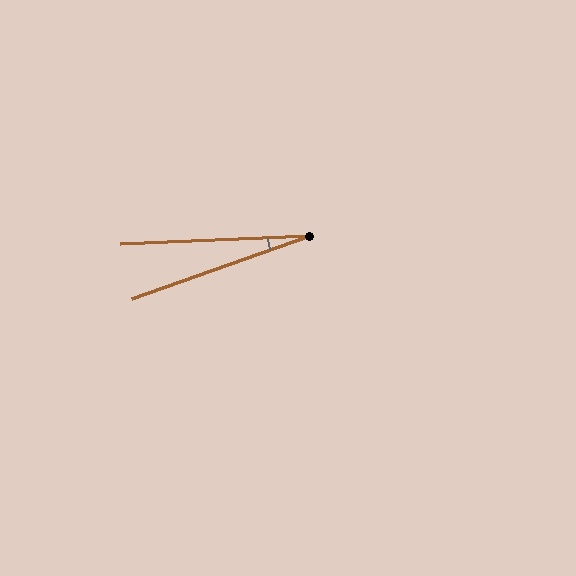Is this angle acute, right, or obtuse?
It is acute.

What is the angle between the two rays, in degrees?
Approximately 17 degrees.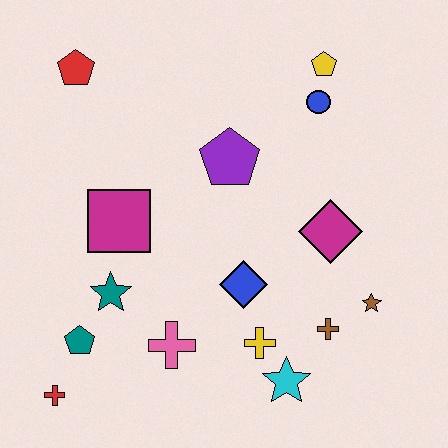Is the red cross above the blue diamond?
No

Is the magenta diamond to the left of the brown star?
Yes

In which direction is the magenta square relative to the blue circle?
The magenta square is to the left of the blue circle.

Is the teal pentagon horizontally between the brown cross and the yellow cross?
No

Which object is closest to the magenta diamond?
The brown star is closest to the magenta diamond.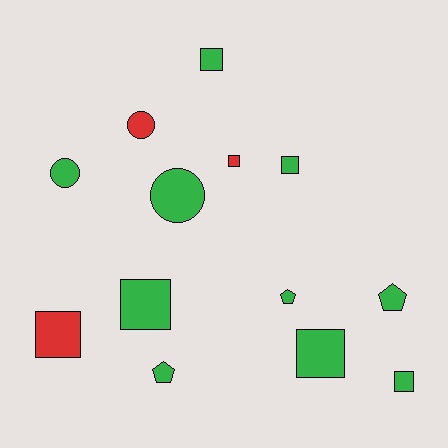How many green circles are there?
There are 2 green circles.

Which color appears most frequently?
Green, with 10 objects.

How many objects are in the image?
There are 13 objects.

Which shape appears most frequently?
Square, with 7 objects.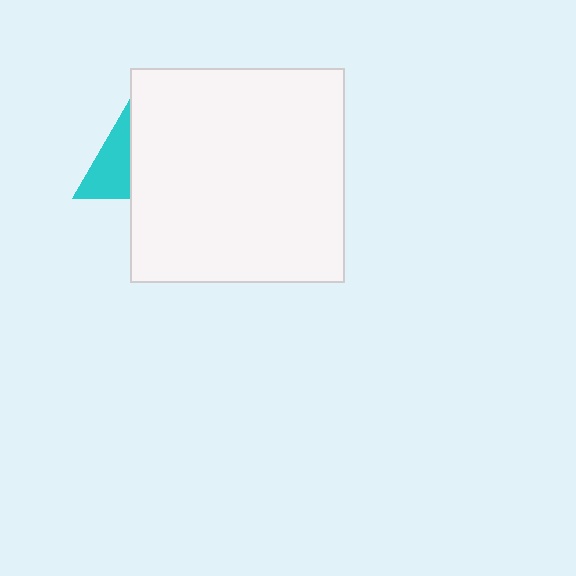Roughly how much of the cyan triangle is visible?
About half of it is visible (roughly 49%).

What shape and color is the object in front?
The object in front is a white square.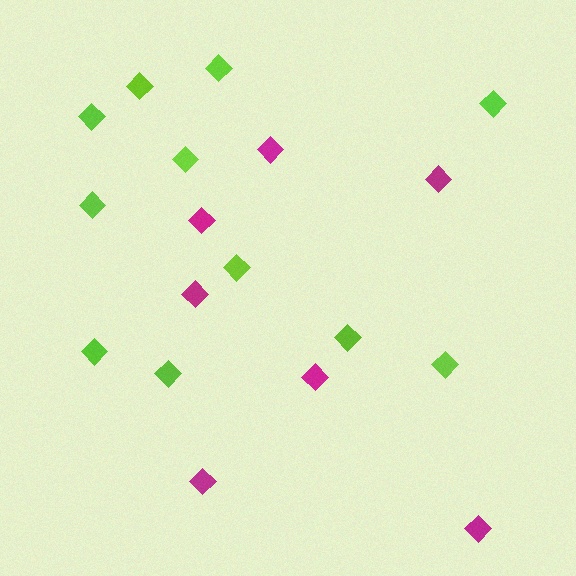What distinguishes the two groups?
There are 2 groups: one group of magenta diamonds (7) and one group of lime diamonds (11).